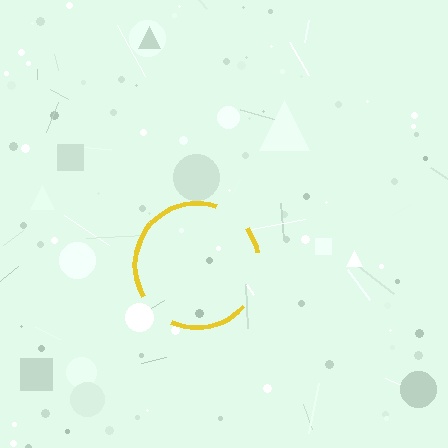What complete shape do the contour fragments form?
The contour fragments form a circle.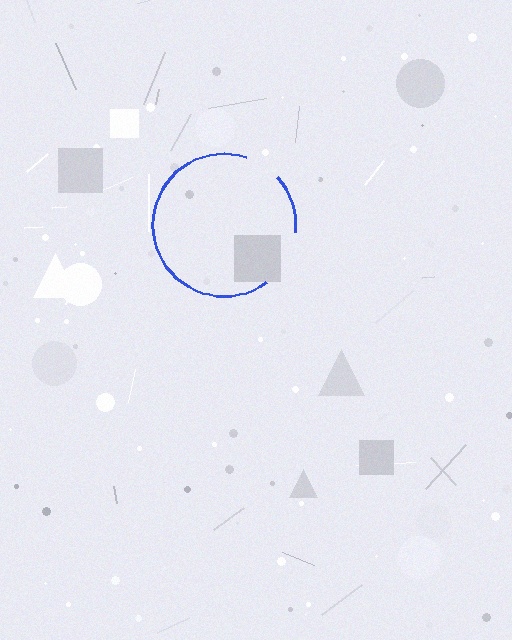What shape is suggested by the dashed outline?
The dashed outline suggests a circle.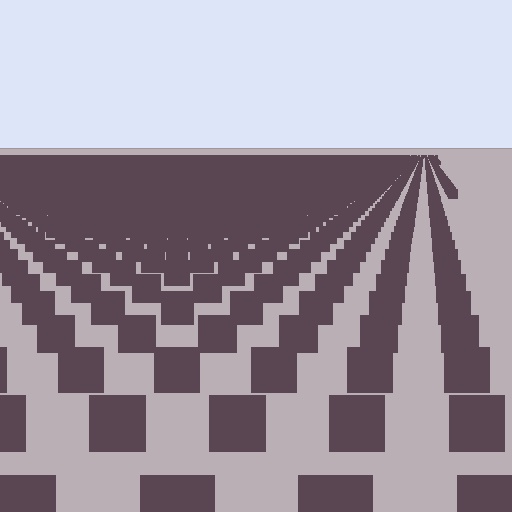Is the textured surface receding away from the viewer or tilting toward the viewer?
The surface is receding away from the viewer. Texture elements get smaller and denser toward the top.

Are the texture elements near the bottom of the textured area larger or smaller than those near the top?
Larger. Near the bottom, elements are closer to the viewer and appear at a bigger on-screen size.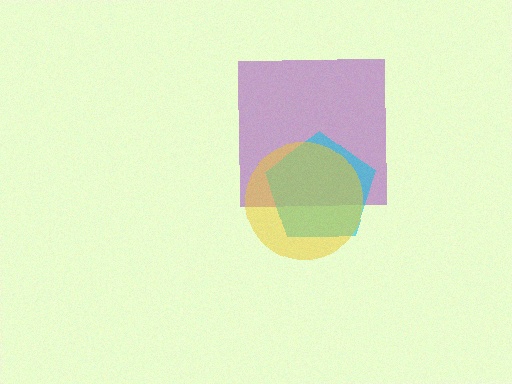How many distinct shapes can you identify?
There are 3 distinct shapes: a purple square, a cyan pentagon, a yellow circle.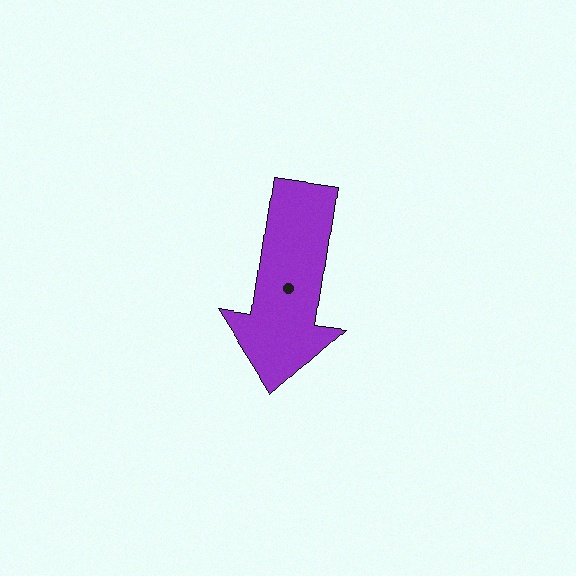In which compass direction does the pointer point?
South.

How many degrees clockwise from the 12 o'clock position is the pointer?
Approximately 188 degrees.